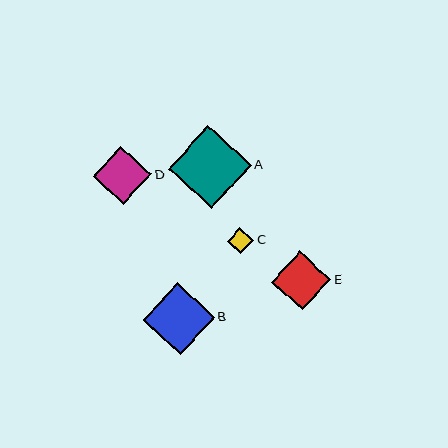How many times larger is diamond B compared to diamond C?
Diamond B is approximately 2.8 times the size of diamond C.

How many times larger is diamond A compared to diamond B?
Diamond A is approximately 1.2 times the size of diamond B.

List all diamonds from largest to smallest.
From largest to smallest: A, B, E, D, C.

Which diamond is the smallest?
Diamond C is the smallest with a size of approximately 26 pixels.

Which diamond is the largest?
Diamond A is the largest with a size of approximately 83 pixels.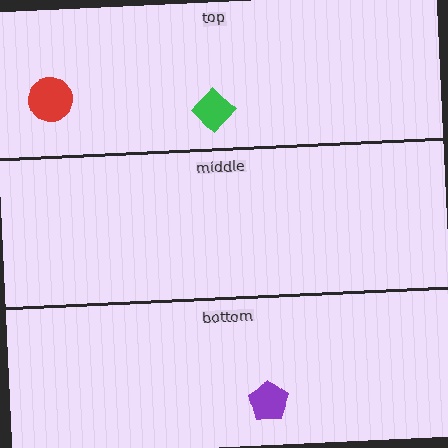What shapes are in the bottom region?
The purple pentagon.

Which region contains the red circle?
The top region.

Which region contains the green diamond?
The top region.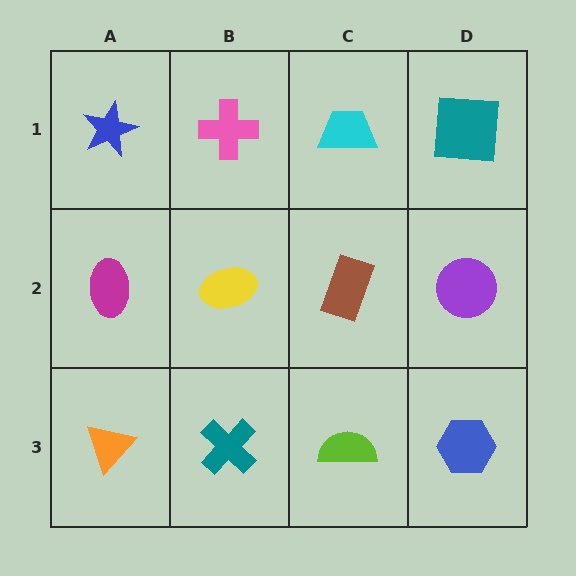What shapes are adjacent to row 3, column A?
A magenta ellipse (row 2, column A), a teal cross (row 3, column B).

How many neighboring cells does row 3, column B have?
3.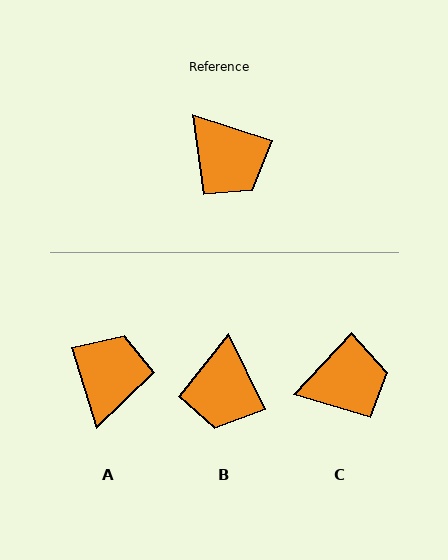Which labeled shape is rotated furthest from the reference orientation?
A, about 125 degrees away.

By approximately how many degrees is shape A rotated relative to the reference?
Approximately 125 degrees counter-clockwise.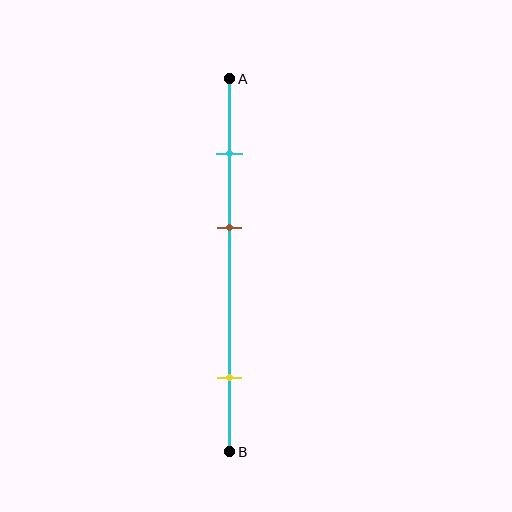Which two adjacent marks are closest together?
The cyan and brown marks are the closest adjacent pair.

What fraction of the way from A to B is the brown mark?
The brown mark is approximately 40% (0.4) of the way from A to B.